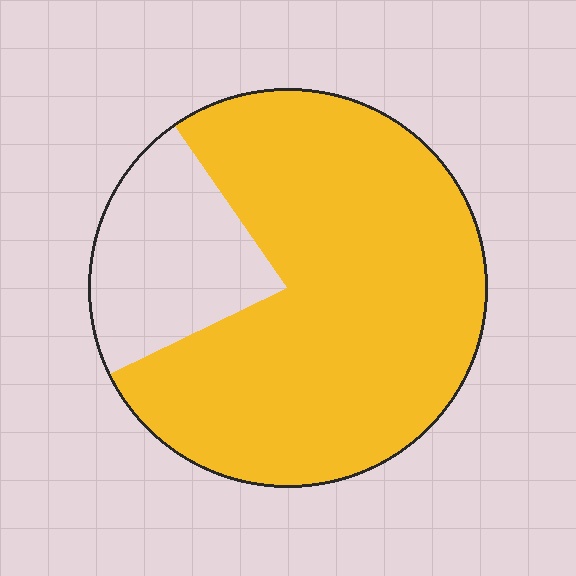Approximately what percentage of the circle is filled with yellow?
Approximately 80%.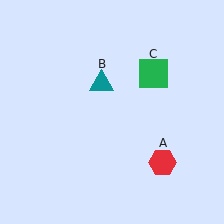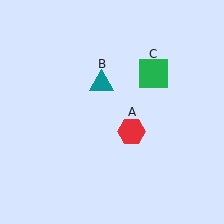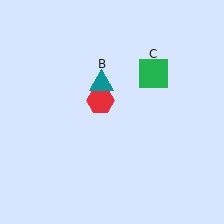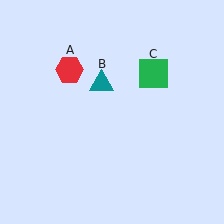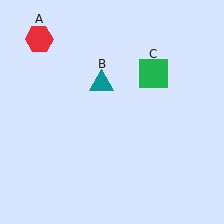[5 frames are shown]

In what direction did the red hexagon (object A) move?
The red hexagon (object A) moved up and to the left.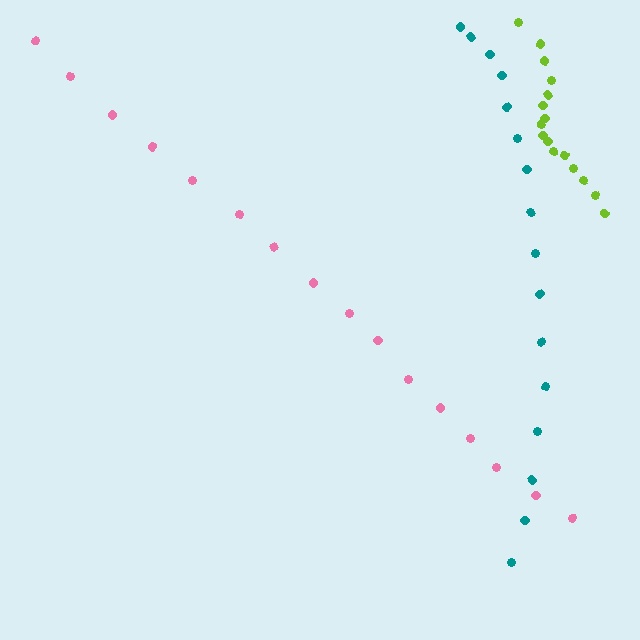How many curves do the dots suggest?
There are 3 distinct paths.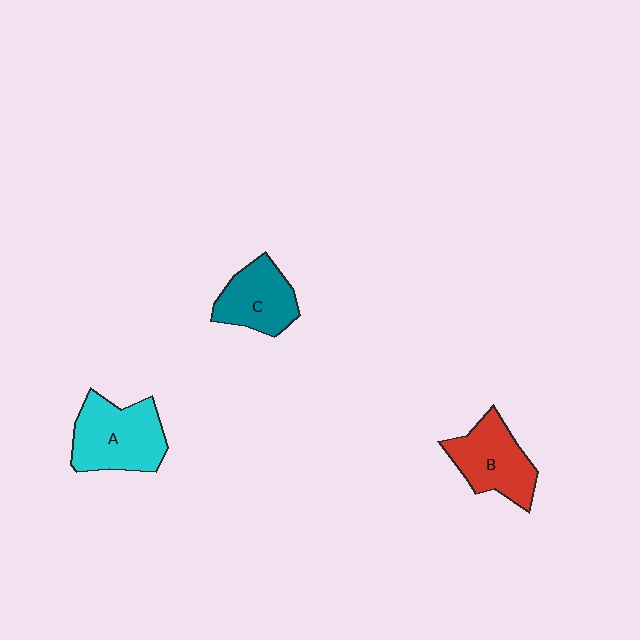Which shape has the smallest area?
Shape C (teal).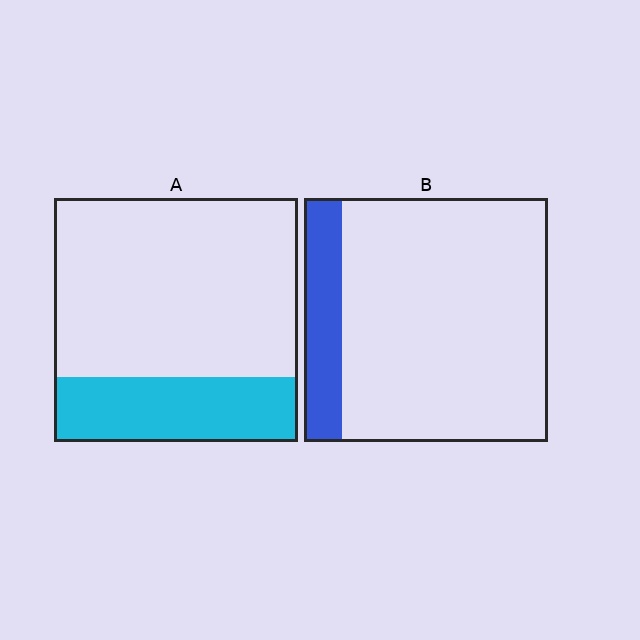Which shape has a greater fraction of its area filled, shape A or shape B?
Shape A.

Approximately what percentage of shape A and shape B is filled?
A is approximately 25% and B is approximately 15%.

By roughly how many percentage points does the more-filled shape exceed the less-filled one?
By roughly 10 percentage points (A over B).